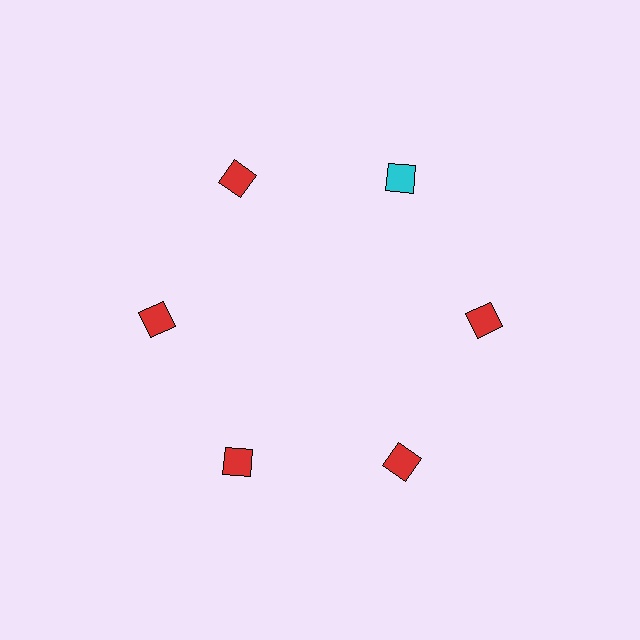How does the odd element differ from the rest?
It has a different color: cyan instead of red.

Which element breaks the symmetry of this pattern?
The cyan square at roughly the 1 o'clock position breaks the symmetry. All other shapes are red squares.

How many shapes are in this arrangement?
There are 6 shapes arranged in a ring pattern.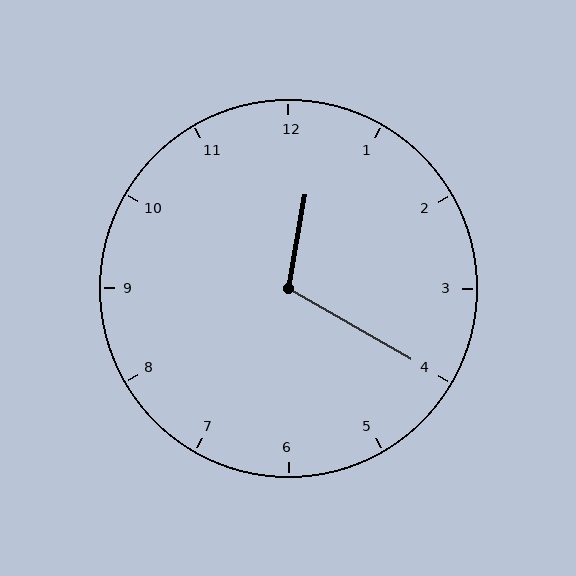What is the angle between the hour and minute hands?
Approximately 110 degrees.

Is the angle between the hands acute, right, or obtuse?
It is obtuse.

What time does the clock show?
12:20.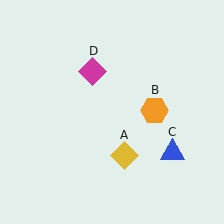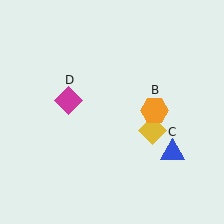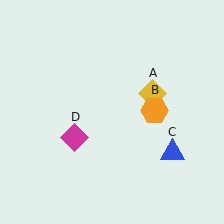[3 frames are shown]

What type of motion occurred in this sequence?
The yellow diamond (object A), magenta diamond (object D) rotated counterclockwise around the center of the scene.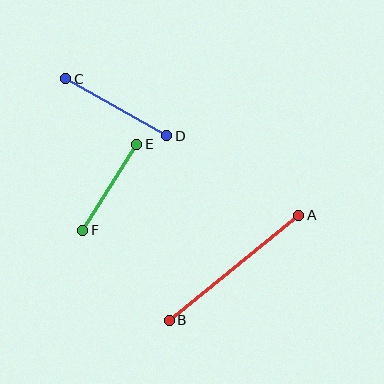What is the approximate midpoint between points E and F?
The midpoint is at approximately (110, 187) pixels.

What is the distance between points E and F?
The distance is approximately 102 pixels.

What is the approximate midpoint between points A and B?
The midpoint is at approximately (234, 268) pixels.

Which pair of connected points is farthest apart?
Points A and B are farthest apart.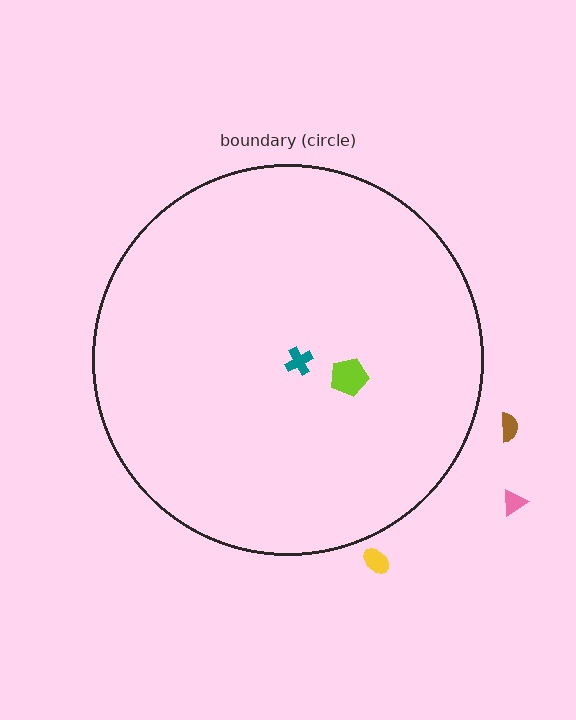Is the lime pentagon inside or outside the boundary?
Inside.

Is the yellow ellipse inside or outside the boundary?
Outside.